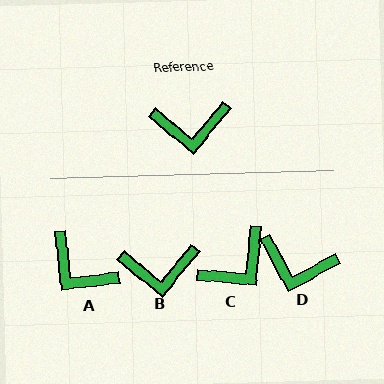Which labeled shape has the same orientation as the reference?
B.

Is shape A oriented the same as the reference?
No, it is off by about 43 degrees.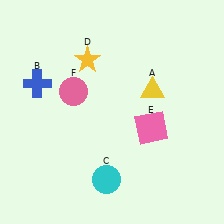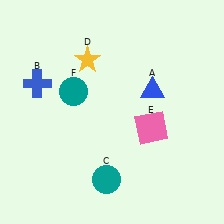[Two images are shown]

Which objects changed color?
A changed from yellow to blue. C changed from cyan to teal. F changed from pink to teal.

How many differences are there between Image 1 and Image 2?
There are 3 differences between the two images.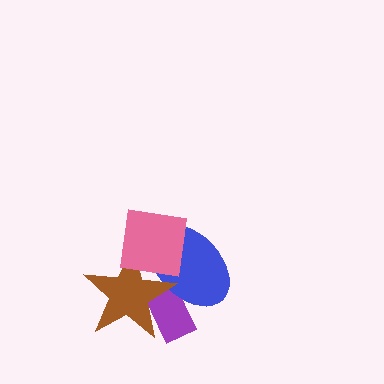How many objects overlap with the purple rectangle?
2 objects overlap with the purple rectangle.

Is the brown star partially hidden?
Yes, it is partially covered by another shape.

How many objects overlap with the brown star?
3 objects overlap with the brown star.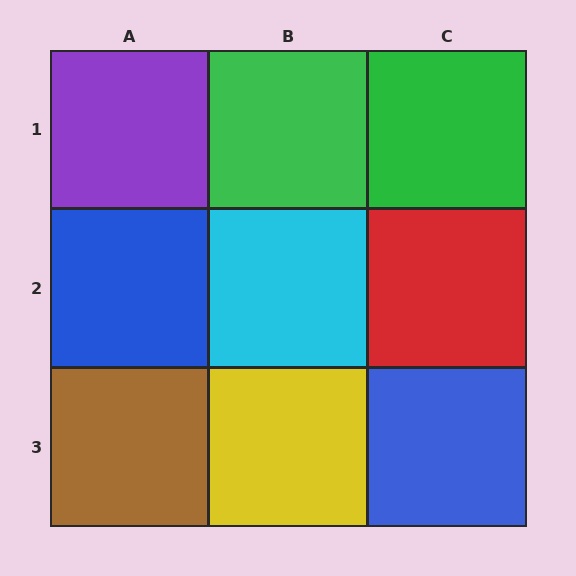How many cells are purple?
1 cell is purple.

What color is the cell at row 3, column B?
Yellow.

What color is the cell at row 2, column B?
Cyan.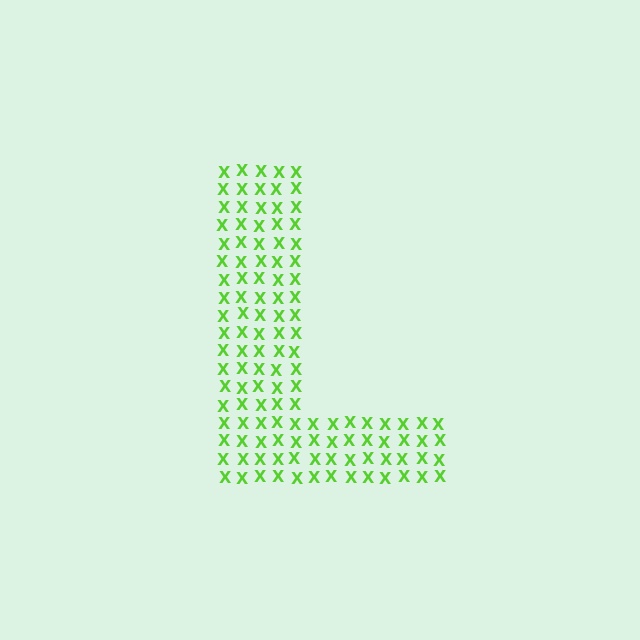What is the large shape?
The large shape is the letter L.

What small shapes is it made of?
It is made of small letter X's.